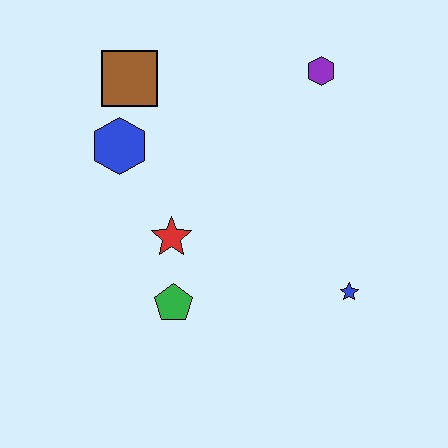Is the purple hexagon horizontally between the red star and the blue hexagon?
No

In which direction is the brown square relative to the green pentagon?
The brown square is above the green pentagon.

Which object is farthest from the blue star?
The brown square is farthest from the blue star.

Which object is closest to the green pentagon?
The red star is closest to the green pentagon.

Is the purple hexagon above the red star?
Yes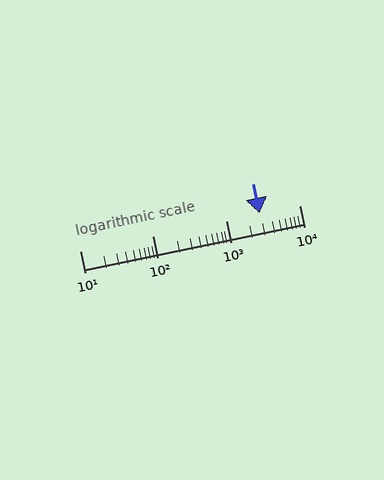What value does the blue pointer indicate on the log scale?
The pointer indicates approximately 2900.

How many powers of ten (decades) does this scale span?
The scale spans 3 decades, from 10 to 10000.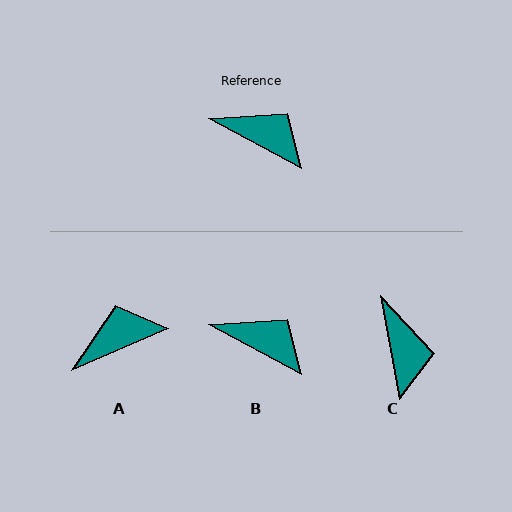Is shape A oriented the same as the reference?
No, it is off by about 53 degrees.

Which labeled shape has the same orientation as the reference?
B.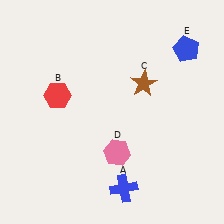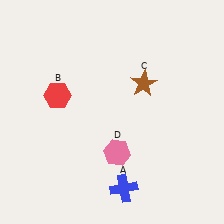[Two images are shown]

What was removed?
The blue pentagon (E) was removed in Image 2.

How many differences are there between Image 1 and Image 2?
There is 1 difference between the two images.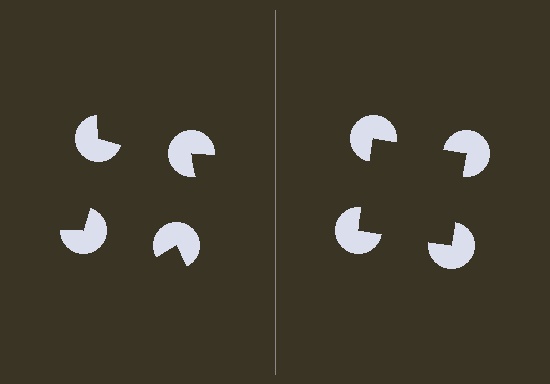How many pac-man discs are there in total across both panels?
8 — 4 on each side.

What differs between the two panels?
The pac-man discs are positioned identically on both sides; only the wedge orientations differ. On the right they align to a square; on the left they are misaligned.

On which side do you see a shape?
An illusory square appears on the right side. On the left side the wedge cuts are rotated, so no coherent shape forms.